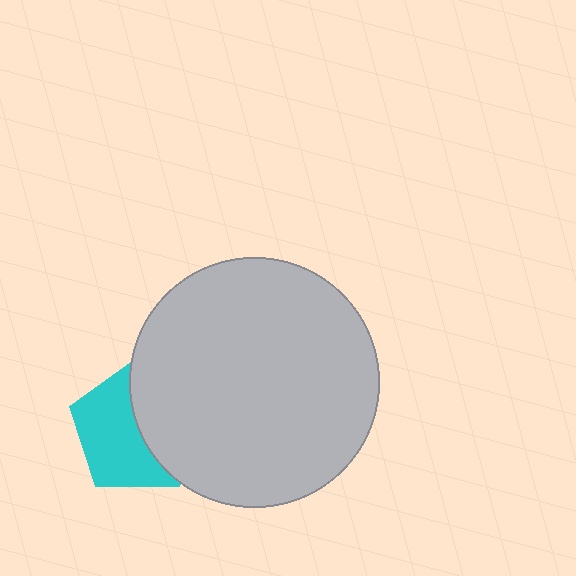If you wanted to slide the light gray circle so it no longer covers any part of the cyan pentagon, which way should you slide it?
Slide it right — that is the most direct way to separate the two shapes.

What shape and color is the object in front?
The object in front is a light gray circle.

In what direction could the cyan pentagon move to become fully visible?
The cyan pentagon could move left. That would shift it out from behind the light gray circle entirely.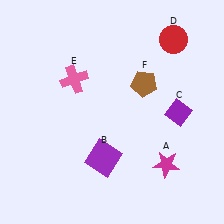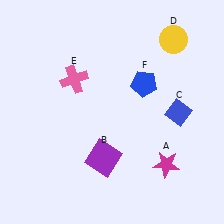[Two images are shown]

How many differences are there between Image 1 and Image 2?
There are 3 differences between the two images.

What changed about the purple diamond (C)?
In Image 1, C is purple. In Image 2, it changed to blue.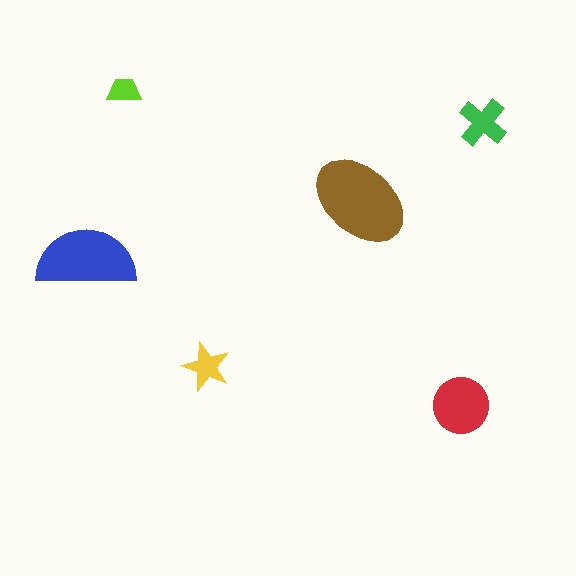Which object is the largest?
The brown ellipse.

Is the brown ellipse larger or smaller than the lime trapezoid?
Larger.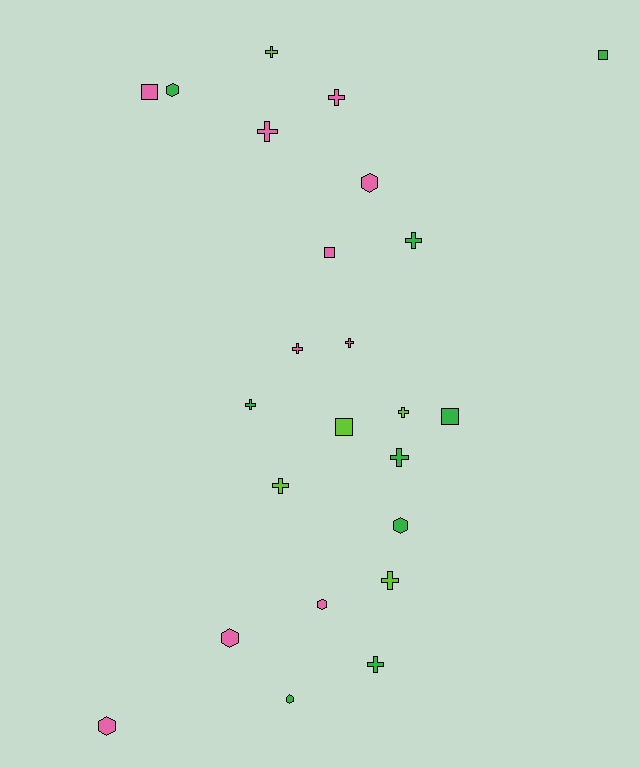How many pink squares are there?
There are 2 pink squares.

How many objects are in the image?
There are 24 objects.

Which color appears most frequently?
Pink, with 10 objects.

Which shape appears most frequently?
Cross, with 12 objects.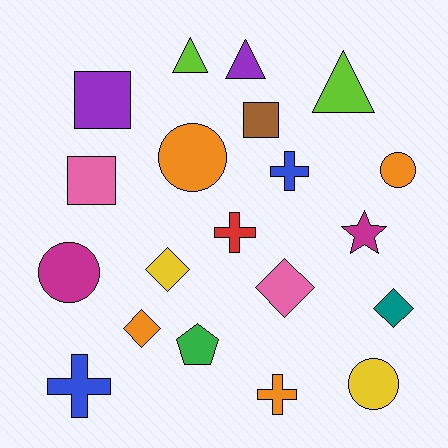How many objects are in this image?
There are 20 objects.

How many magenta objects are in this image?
There are 2 magenta objects.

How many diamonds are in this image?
There are 4 diamonds.